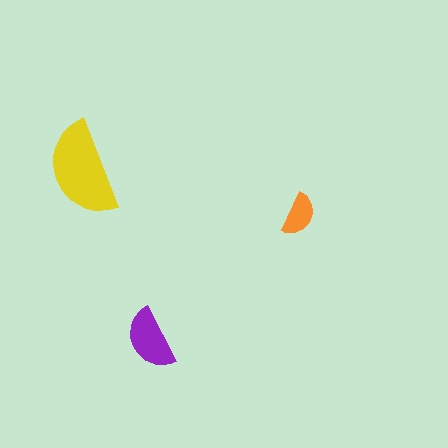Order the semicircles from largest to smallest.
the yellow one, the purple one, the orange one.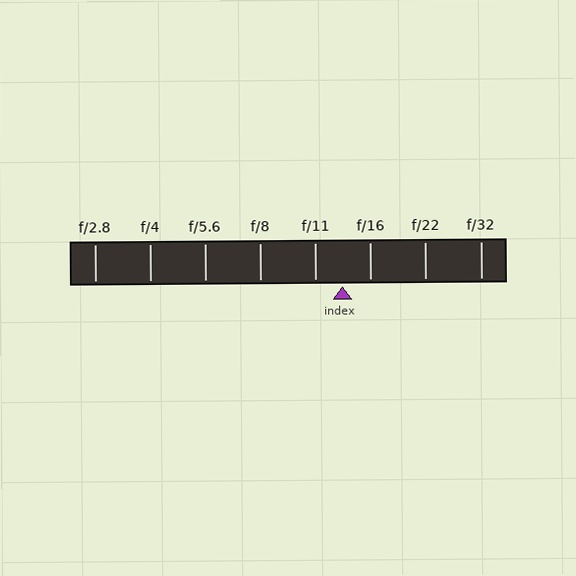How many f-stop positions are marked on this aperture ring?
There are 8 f-stop positions marked.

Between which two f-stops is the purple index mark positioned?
The index mark is between f/11 and f/16.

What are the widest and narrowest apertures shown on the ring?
The widest aperture shown is f/2.8 and the narrowest is f/32.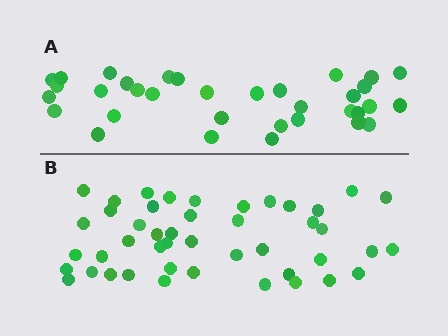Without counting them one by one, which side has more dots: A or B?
Region B (the bottom region) has more dots.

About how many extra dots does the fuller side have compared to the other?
Region B has roughly 12 or so more dots than region A.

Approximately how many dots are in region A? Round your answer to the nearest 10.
About 30 dots. (The exact count is 34, which rounds to 30.)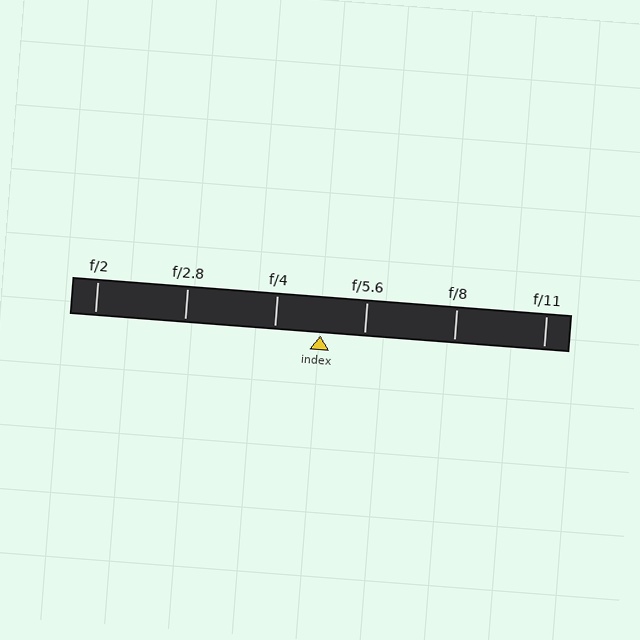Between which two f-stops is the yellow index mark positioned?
The index mark is between f/4 and f/5.6.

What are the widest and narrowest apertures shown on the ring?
The widest aperture shown is f/2 and the narrowest is f/11.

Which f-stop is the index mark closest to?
The index mark is closest to f/5.6.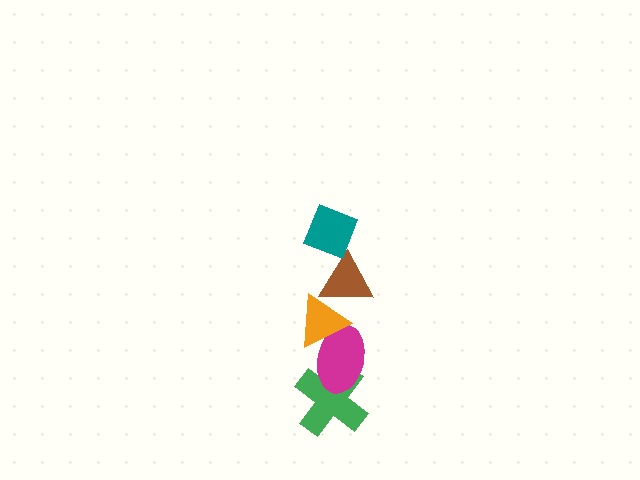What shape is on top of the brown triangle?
The teal diamond is on top of the brown triangle.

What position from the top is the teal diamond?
The teal diamond is 1st from the top.